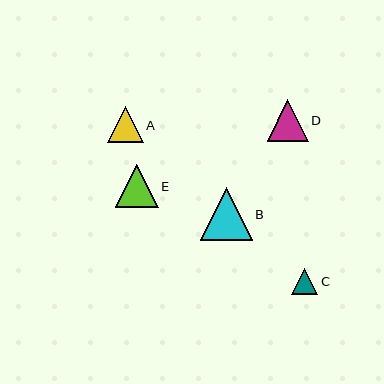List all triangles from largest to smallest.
From largest to smallest: B, E, D, A, C.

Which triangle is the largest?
Triangle B is the largest with a size of approximately 52 pixels.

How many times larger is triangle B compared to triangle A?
Triangle B is approximately 1.4 times the size of triangle A.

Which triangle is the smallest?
Triangle C is the smallest with a size of approximately 26 pixels.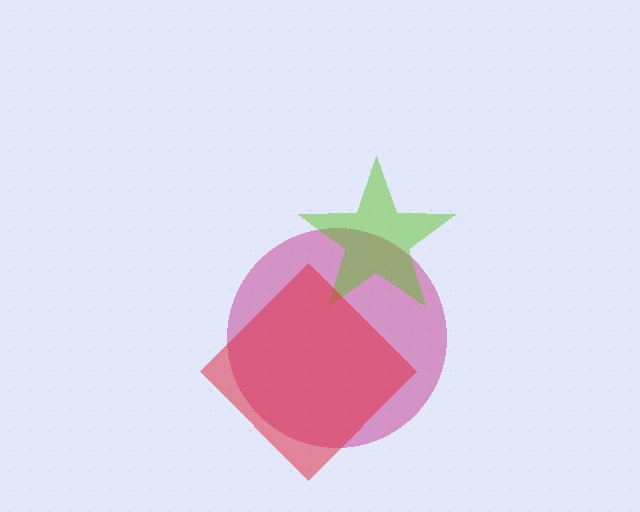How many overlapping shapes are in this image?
There are 3 overlapping shapes in the image.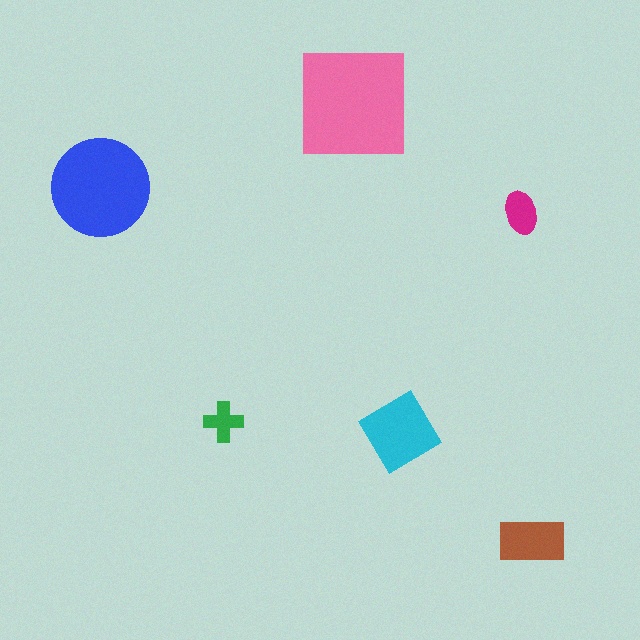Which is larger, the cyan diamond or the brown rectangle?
The cyan diamond.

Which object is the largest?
The pink square.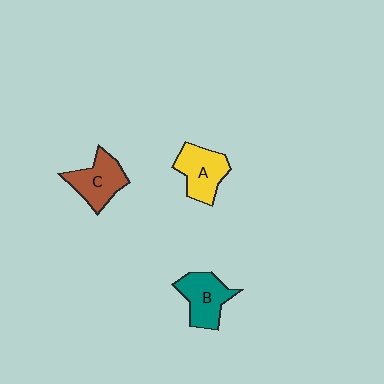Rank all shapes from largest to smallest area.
From largest to smallest: C (brown), A (yellow), B (teal).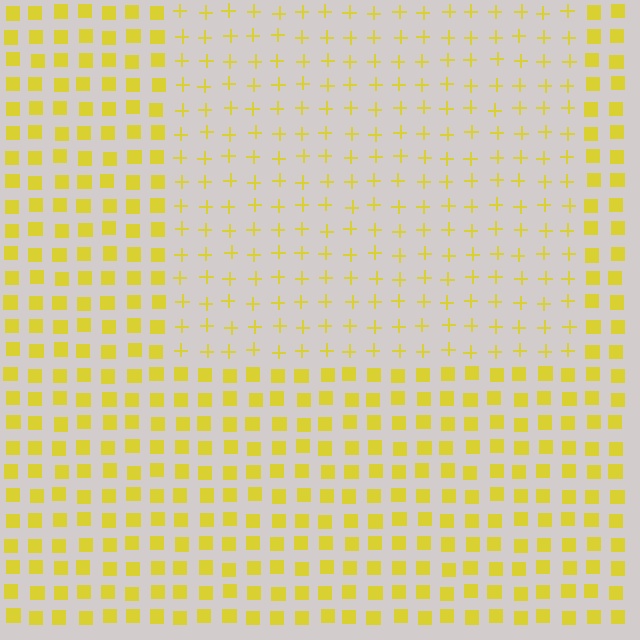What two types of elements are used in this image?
The image uses plus signs inside the rectangle region and squares outside it.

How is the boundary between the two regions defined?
The boundary is defined by a change in element shape: plus signs inside vs. squares outside. All elements share the same color and spacing.